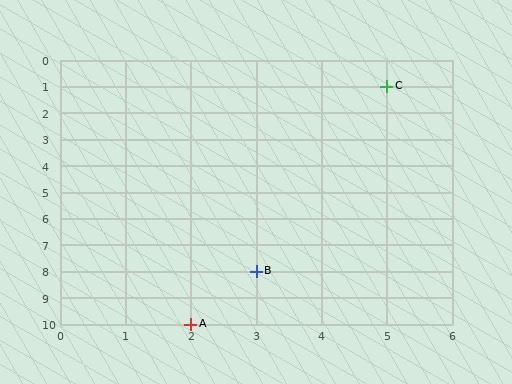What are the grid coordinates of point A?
Point A is at grid coordinates (2, 10).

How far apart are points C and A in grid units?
Points C and A are 3 columns and 9 rows apart (about 9.5 grid units diagonally).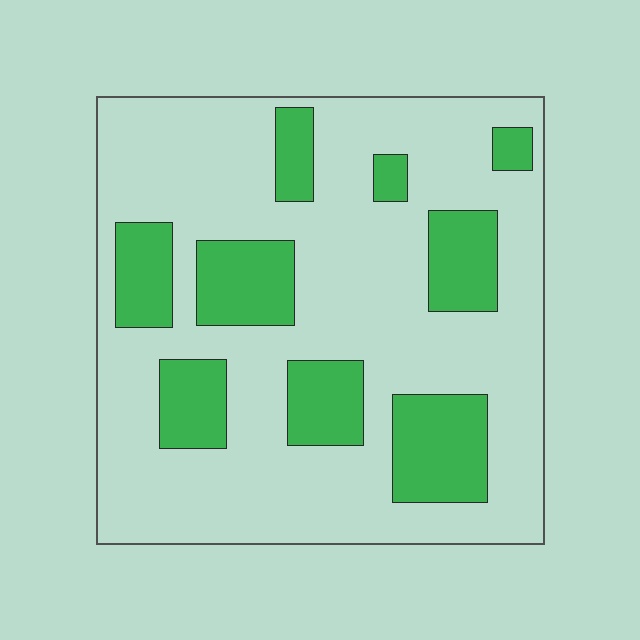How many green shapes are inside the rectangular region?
9.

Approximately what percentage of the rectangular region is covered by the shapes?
Approximately 25%.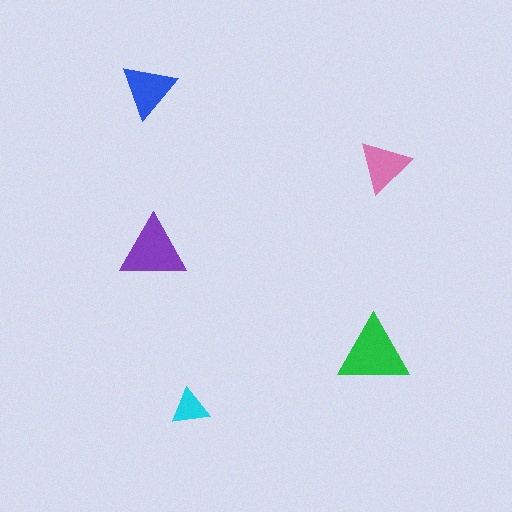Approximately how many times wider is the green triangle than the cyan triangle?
About 2 times wider.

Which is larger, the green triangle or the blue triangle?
The green one.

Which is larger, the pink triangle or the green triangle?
The green one.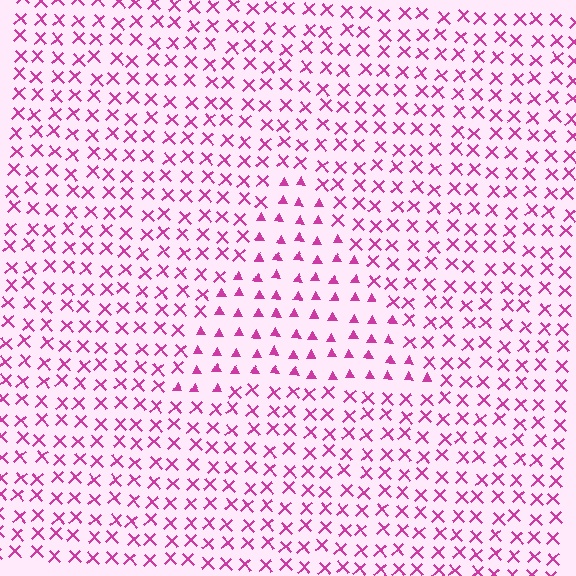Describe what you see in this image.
The image is filled with small magenta elements arranged in a uniform grid. A triangle-shaped region contains triangles, while the surrounding area contains X marks. The boundary is defined purely by the change in element shape.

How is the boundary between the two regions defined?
The boundary is defined by a change in element shape: triangles inside vs. X marks outside. All elements share the same color and spacing.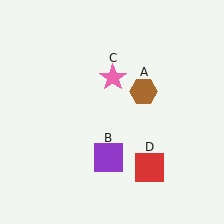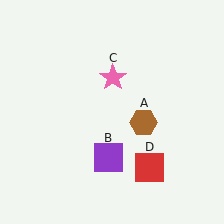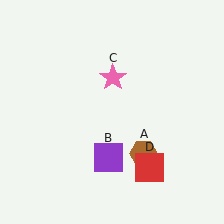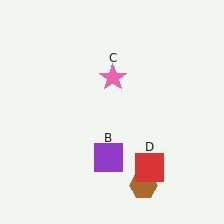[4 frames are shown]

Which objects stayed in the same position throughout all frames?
Purple square (object B) and pink star (object C) and red square (object D) remained stationary.